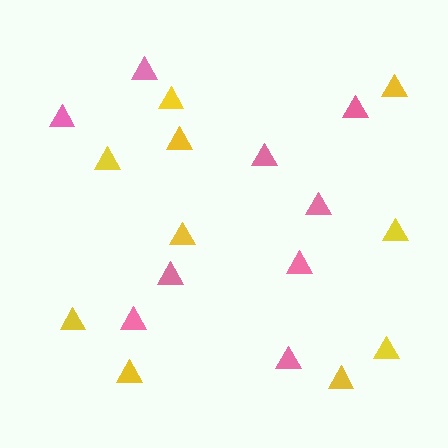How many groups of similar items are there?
There are 2 groups: one group of pink triangles (9) and one group of yellow triangles (10).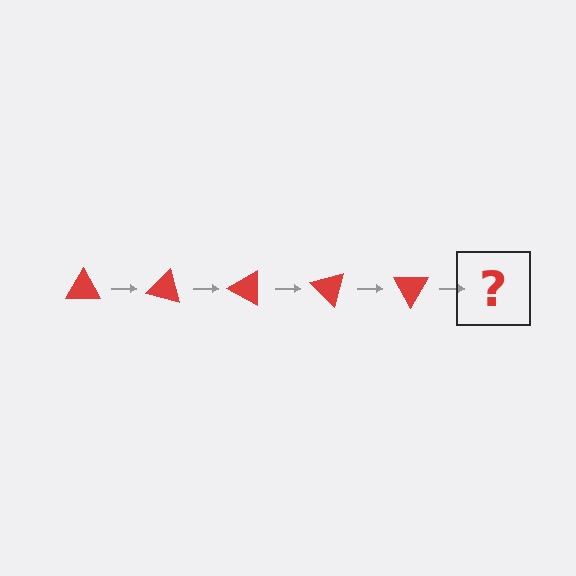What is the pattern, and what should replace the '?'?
The pattern is that the triangle rotates 15 degrees each step. The '?' should be a red triangle rotated 75 degrees.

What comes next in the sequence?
The next element should be a red triangle rotated 75 degrees.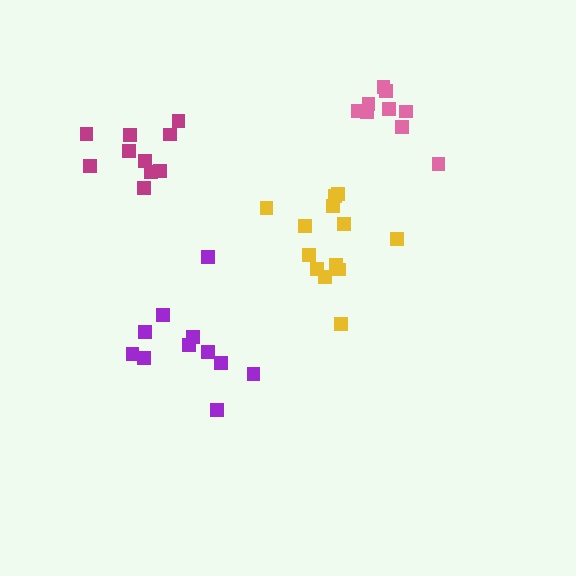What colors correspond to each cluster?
The clusters are colored: yellow, purple, magenta, pink.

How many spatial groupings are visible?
There are 4 spatial groupings.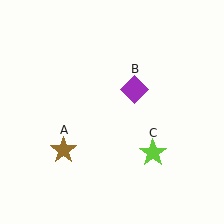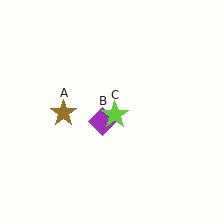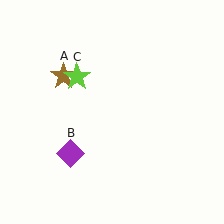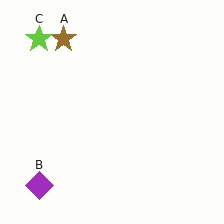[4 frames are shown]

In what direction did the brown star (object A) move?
The brown star (object A) moved up.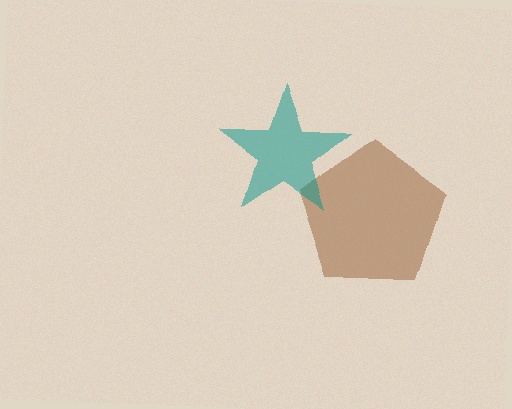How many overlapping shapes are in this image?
There are 2 overlapping shapes in the image.